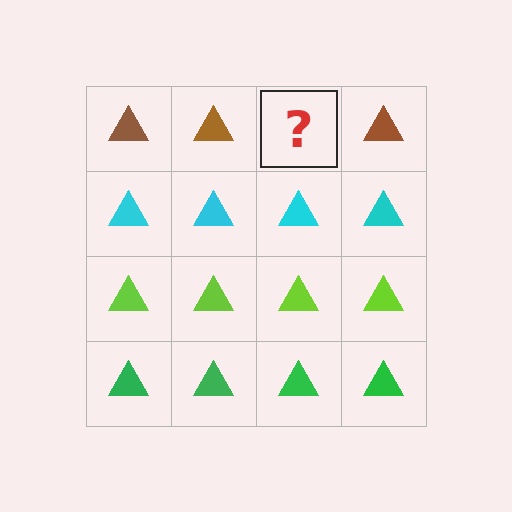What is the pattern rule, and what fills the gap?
The rule is that each row has a consistent color. The gap should be filled with a brown triangle.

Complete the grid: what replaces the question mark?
The question mark should be replaced with a brown triangle.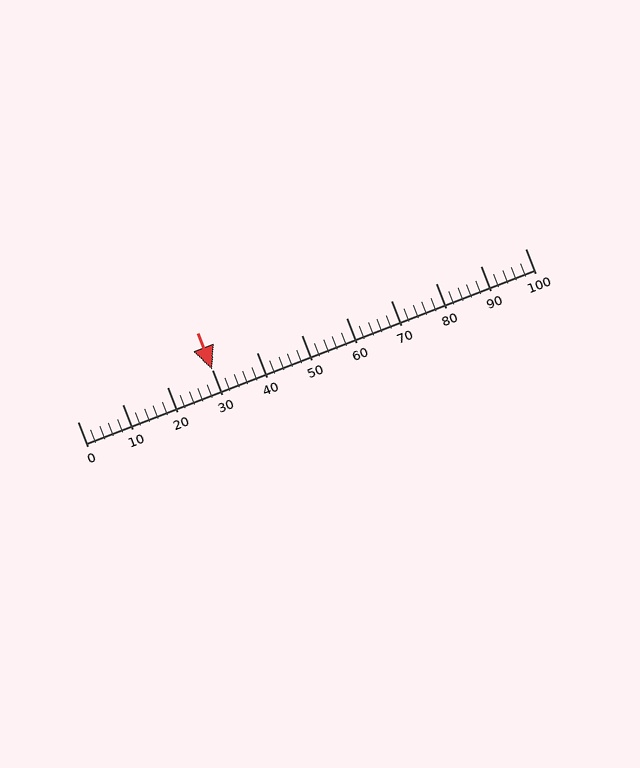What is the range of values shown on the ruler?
The ruler shows values from 0 to 100.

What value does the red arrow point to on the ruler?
The red arrow points to approximately 30.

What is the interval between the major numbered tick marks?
The major tick marks are spaced 10 units apart.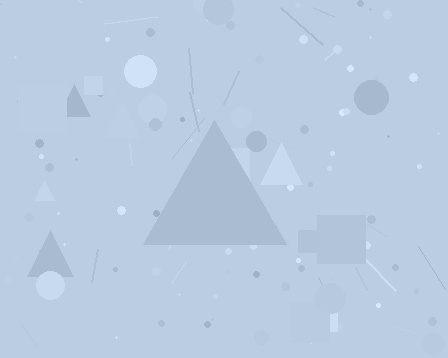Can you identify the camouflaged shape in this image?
The camouflaged shape is a triangle.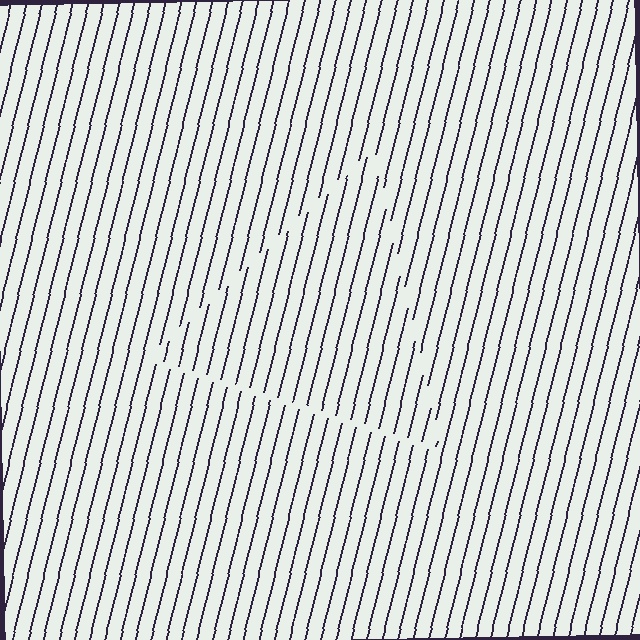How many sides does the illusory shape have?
3 sides — the line-ends trace a triangle.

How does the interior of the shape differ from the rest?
The interior of the shape contains the same grating, shifted by half a period — the contour is defined by the phase discontinuity where line-ends from the inner and outer gratings abut.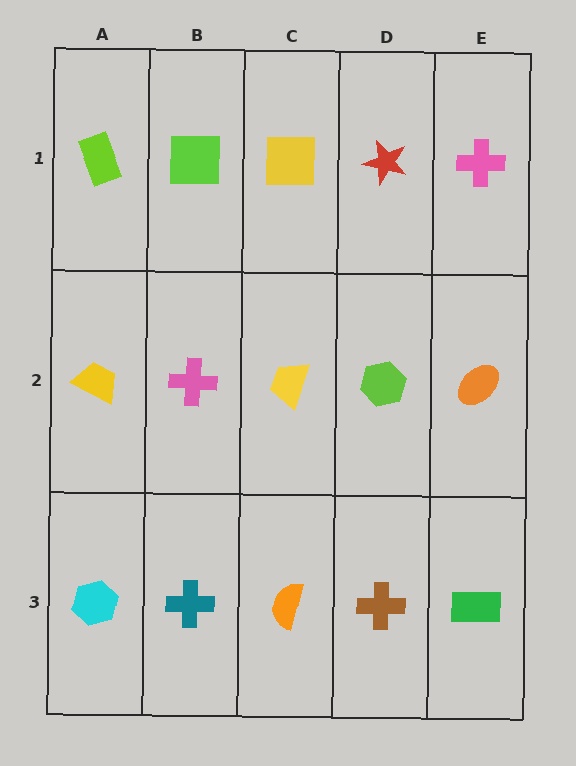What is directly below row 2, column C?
An orange semicircle.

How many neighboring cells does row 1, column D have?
3.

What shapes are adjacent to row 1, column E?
An orange ellipse (row 2, column E), a red star (row 1, column D).